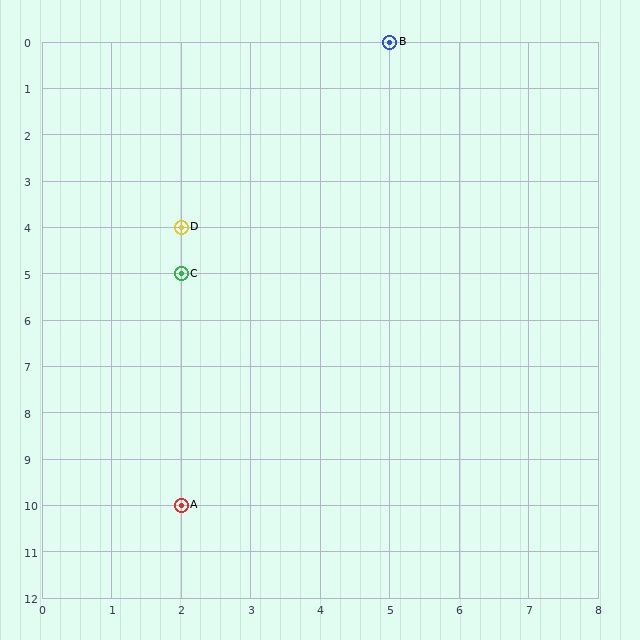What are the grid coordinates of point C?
Point C is at grid coordinates (2, 5).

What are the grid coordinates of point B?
Point B is at grid coordinates (5, 0).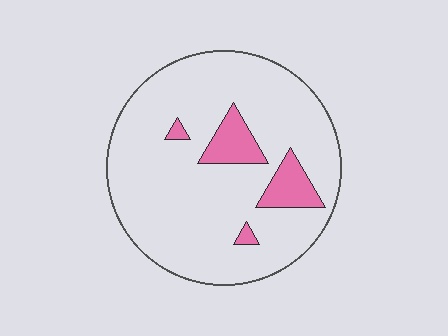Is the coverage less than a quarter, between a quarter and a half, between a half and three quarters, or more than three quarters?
Less than a quarter.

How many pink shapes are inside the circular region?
4.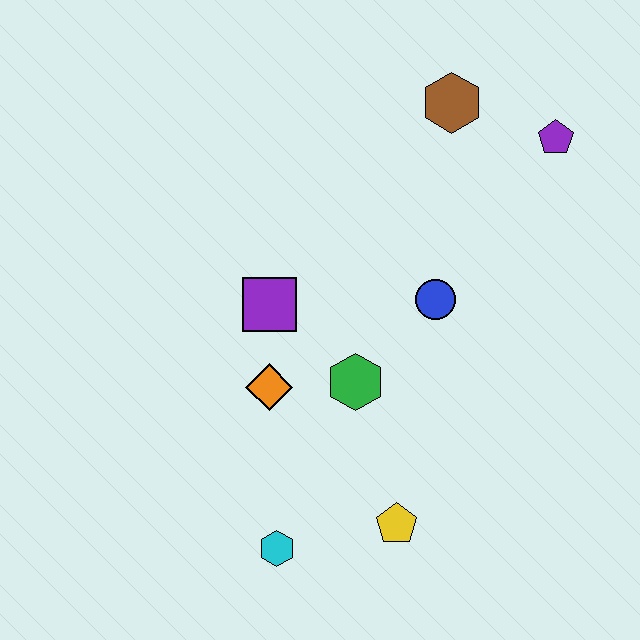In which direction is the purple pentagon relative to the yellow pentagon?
The purple pentagon is above the yellow pentagon.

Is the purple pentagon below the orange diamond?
No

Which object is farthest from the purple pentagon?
The cyan hexagon is farthest from the purple pentagon.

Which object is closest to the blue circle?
The green hexagon is closest to the blue circle.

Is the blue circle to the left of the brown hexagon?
Yes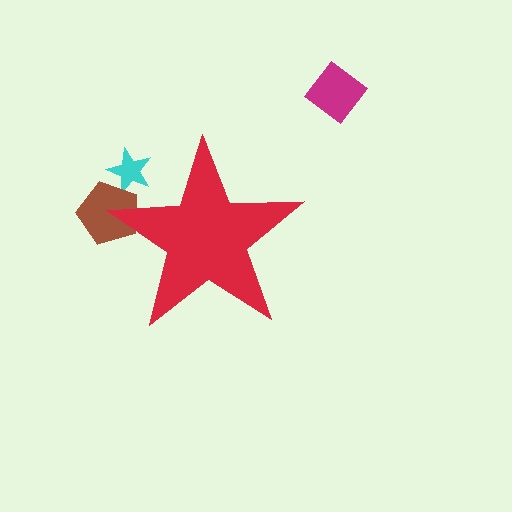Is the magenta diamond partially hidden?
No, the magenta diamond is fully visible.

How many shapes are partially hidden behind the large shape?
2 shapes are partially hidden.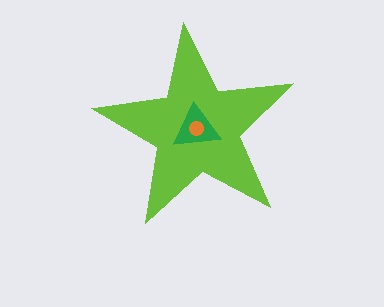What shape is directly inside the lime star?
The green triangle.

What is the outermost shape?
The lime star.